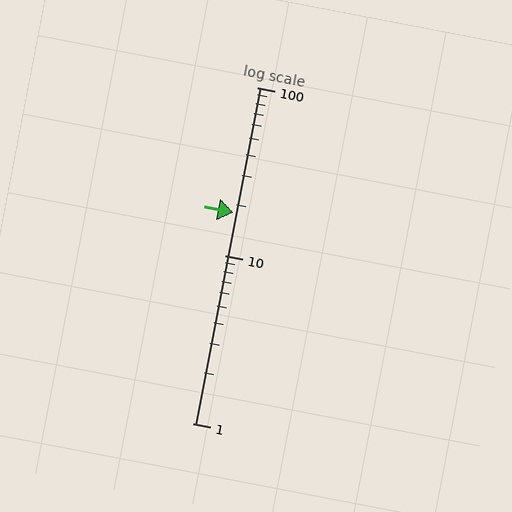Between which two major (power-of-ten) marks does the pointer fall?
The pointer is between 10 and 100.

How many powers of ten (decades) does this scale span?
The scale spans 2 decades, from 1 to 100.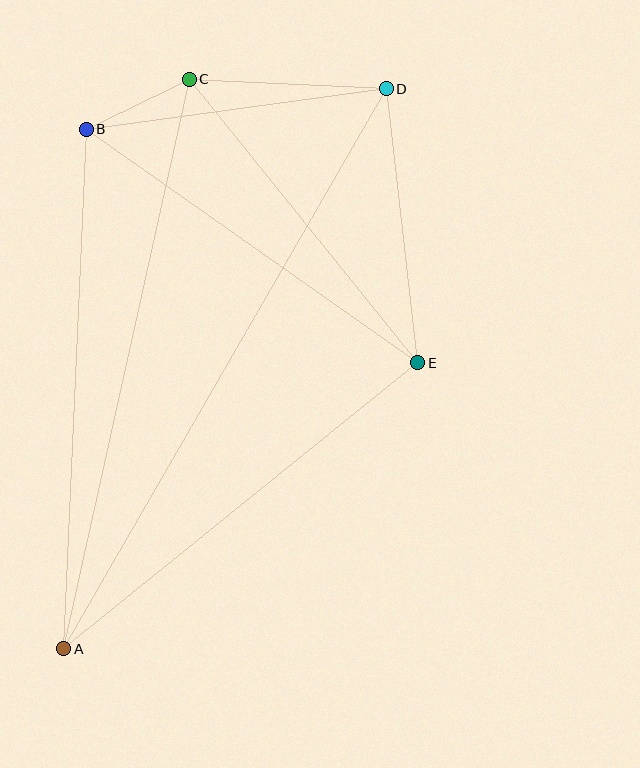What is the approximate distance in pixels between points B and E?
The distance between B and E is approximately 405 pixels.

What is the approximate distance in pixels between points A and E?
The distance between A and E is approximately 455 pixels.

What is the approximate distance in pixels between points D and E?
The distance between D and E is approximately 276 pixels.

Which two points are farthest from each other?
Points A and D are farthest from each other.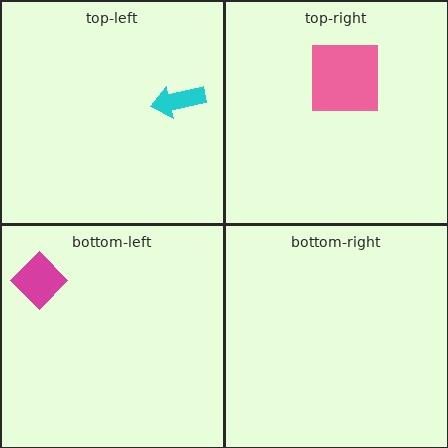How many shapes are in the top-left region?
1.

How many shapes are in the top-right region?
1.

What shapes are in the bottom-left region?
The magenta diamond.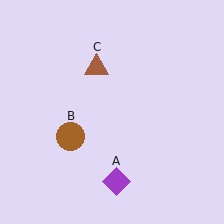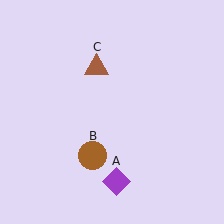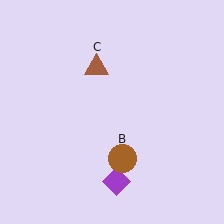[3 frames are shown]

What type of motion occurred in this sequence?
The brown circle (object B) rotated counterclockwise around the center of the scene.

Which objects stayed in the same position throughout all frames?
Purple diamond (object A) and brown triangle (object C) remained stationary.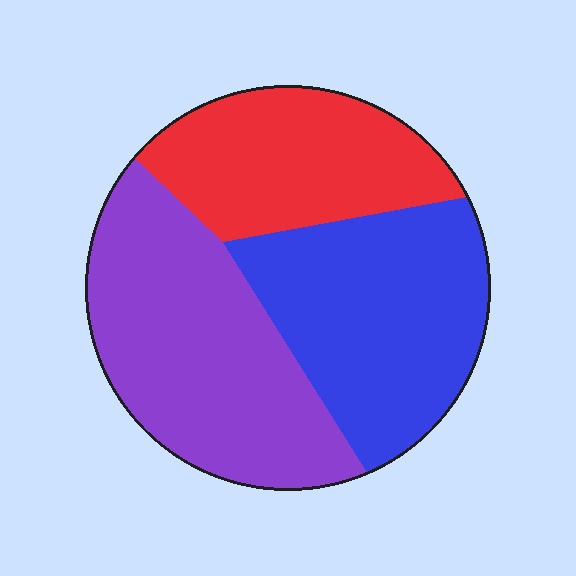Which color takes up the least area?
Red, at roughly 25%.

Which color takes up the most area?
Purple, at roughly 40%.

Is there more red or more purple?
Purple.